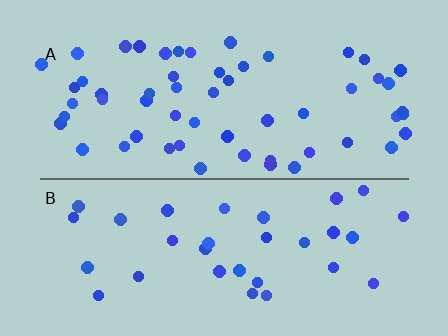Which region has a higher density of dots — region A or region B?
A (the top).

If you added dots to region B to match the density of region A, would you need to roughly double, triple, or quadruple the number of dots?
Approximately double.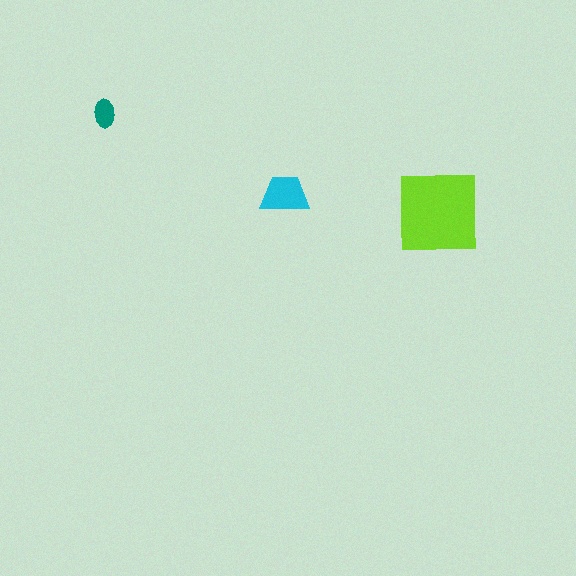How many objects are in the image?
There are 3 objects in the image.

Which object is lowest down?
The lime square is bottommost.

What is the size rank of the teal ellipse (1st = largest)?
3rd.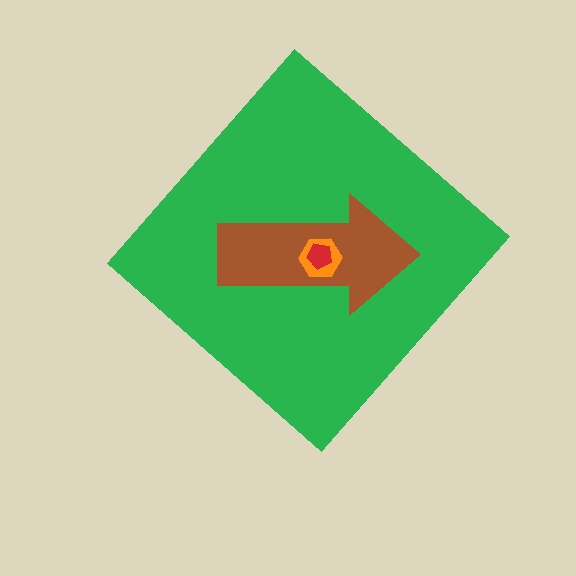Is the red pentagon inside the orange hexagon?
Yes.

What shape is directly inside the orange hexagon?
The red pentagon.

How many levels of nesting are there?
4.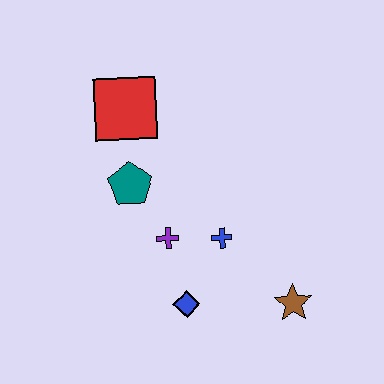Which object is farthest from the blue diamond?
The red square is farthest from the blue diamond.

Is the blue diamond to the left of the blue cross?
Yes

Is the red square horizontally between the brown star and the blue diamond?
No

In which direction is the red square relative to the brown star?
The red square is above the brown star.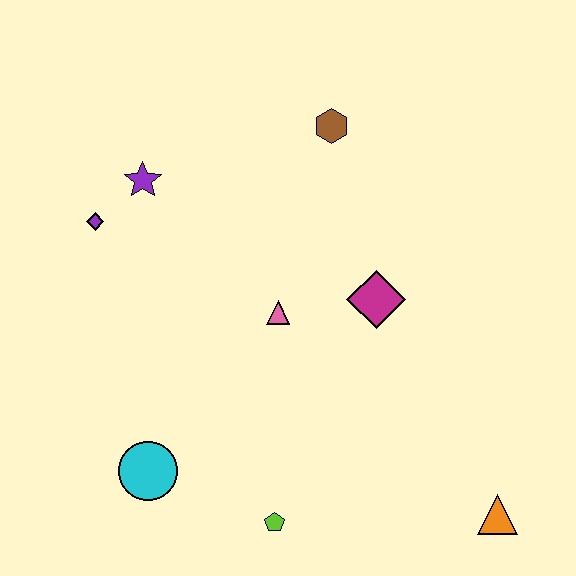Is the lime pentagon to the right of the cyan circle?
Yes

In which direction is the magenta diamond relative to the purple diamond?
The magenta diamond is to the right of the purple diamond.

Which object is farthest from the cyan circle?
The brown hexagon is farthest from the cyan circle.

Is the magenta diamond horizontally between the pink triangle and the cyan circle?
No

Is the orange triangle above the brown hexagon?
No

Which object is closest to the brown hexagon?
The magenta diamond is closest to the brown hexagon.